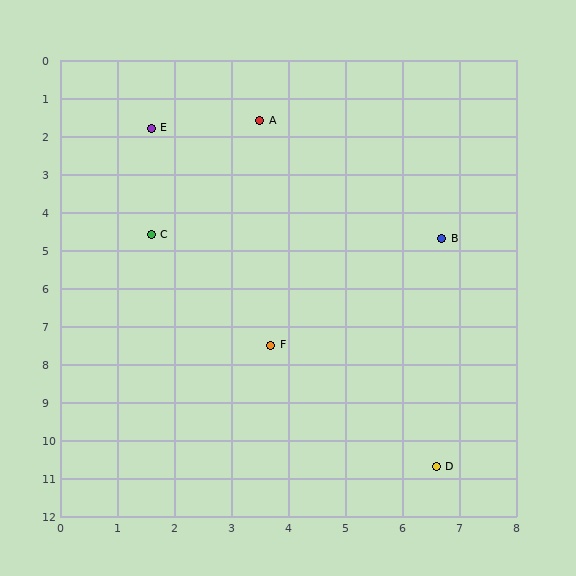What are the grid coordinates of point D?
Point D is at approximately (6.6, 10.7).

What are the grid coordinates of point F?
Point F is at approximately (3.7, 7.5).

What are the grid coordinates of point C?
Point C is at approximately (1.6, 4.6).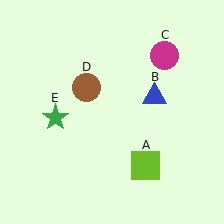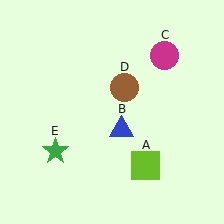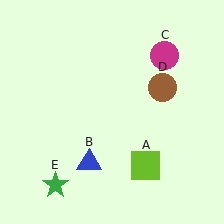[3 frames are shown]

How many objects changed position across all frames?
3 objects changed position: blue triangle (object B), brown circle (object D), green star (object E).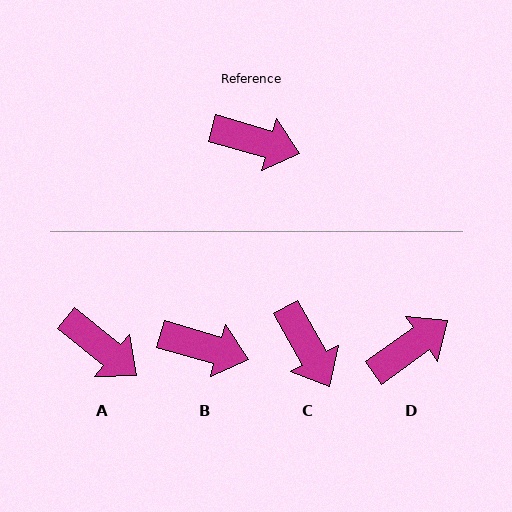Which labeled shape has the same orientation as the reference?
B.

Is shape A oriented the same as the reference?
No, it is off by about 23 degrees.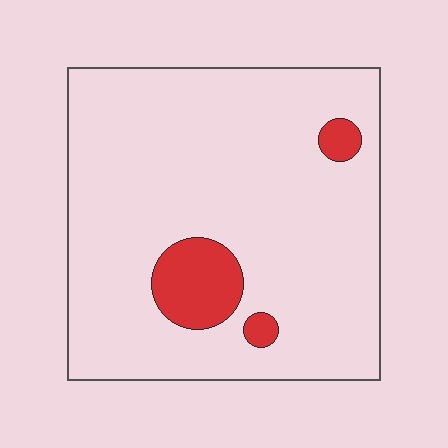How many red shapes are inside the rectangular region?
3.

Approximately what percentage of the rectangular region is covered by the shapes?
Approximately 10%.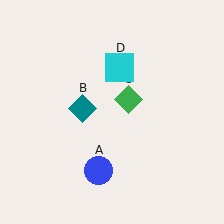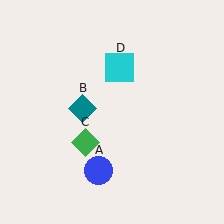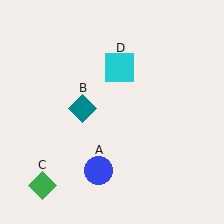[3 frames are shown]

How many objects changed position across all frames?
1 object changed position: green diamond (object C).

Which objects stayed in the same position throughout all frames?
Blue circle (object A) and teal diamond (object B) and cyan square (object D) remained stationary.